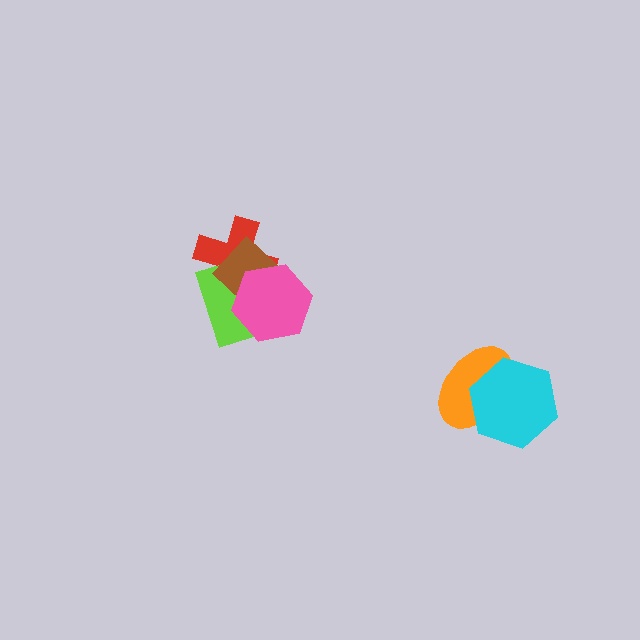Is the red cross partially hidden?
Yes, it is partially covered by another shape.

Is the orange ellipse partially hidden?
Yes, it is partially covered by another shape.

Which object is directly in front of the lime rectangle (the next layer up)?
The brown rectangle is directly in front of the lime rectangle.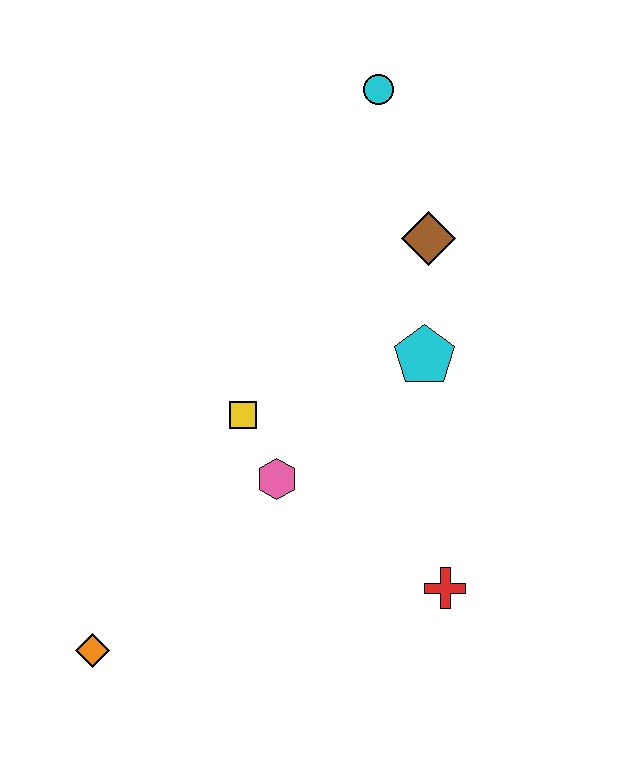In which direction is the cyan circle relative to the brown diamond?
The cyan circle is above the brown diamond.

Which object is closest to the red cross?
The pink hexagon is closest to the red cross.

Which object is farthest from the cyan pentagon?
The orange diamond is farthest from the cyan pentagon.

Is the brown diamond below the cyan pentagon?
No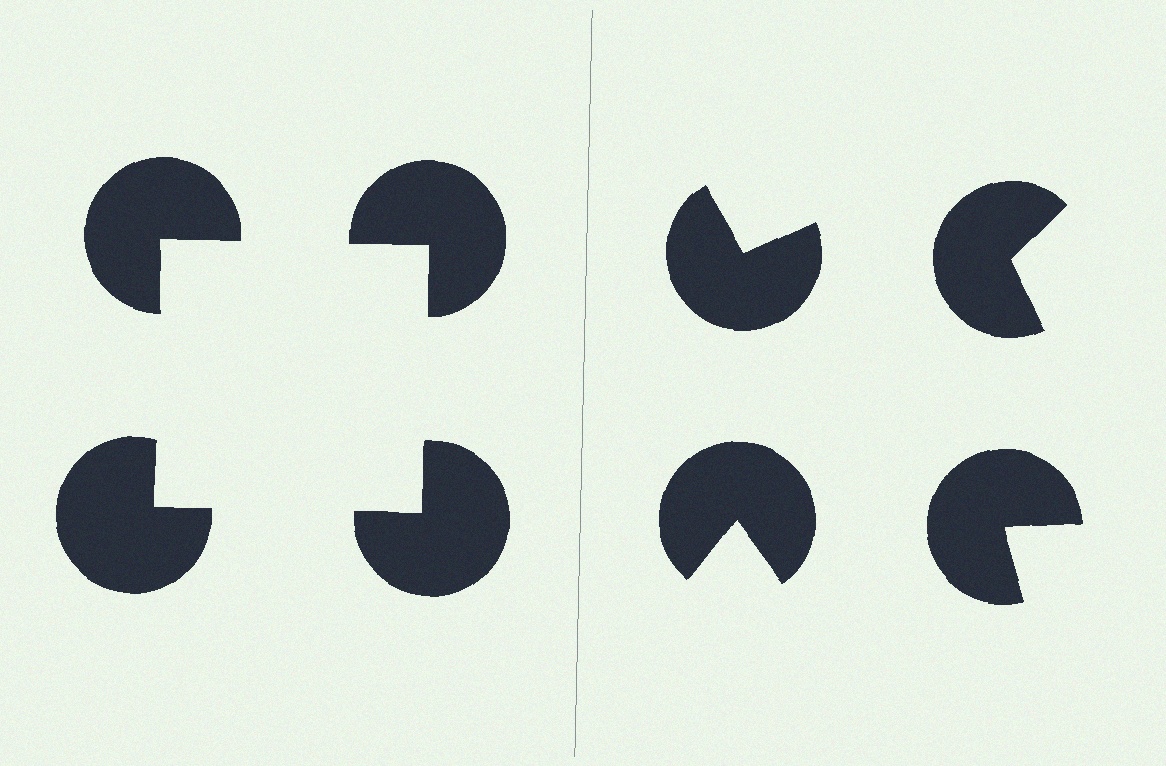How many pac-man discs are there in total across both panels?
8 — 4 on each side.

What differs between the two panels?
The pac-man discs are positioned identically on both sides; only the wedge orientations differ. On the left they align to a square; on the right they are misaligned.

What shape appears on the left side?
An illusory square.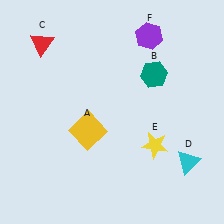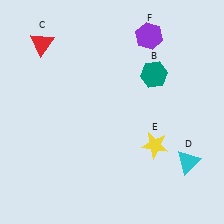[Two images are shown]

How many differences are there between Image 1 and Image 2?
There is 1 difference between the two images.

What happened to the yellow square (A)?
The yellow square (A) was removed in Image 2. It was in the bottom-left area of Image 1.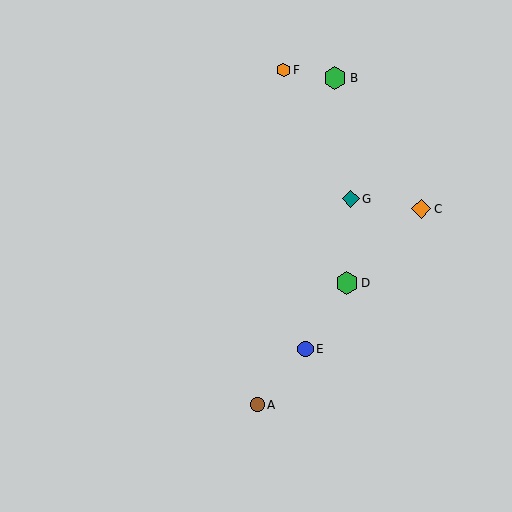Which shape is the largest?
The green hexagon (labeled B) is the largest.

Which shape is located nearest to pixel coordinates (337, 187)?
The teal diamond (labeled G) at (351, 199) is nearest to that location.